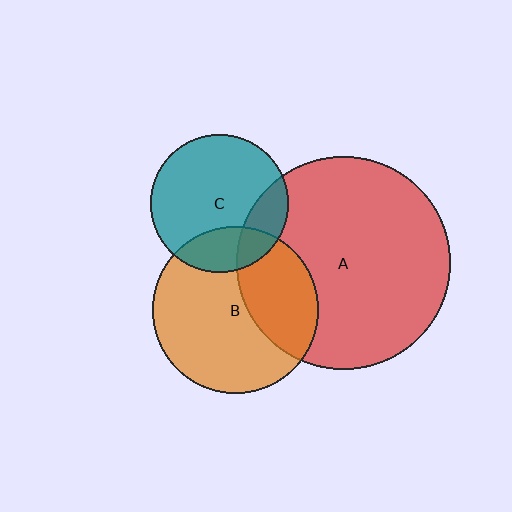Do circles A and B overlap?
Yes.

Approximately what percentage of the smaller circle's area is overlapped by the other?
Approximately 35%.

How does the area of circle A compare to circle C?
Approximately 2.4 times.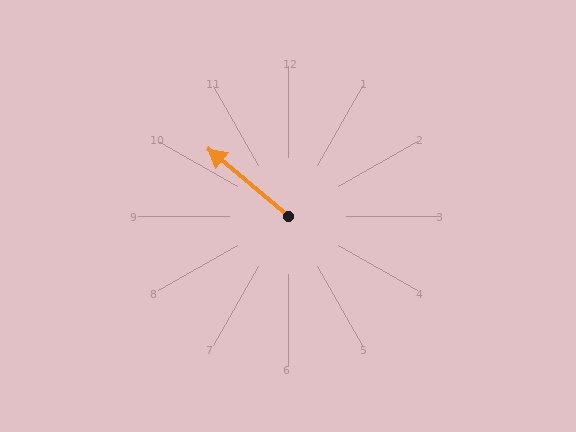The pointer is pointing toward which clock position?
Roughly 10 o'clock.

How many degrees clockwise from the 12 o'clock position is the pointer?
Approximately 310 degrees.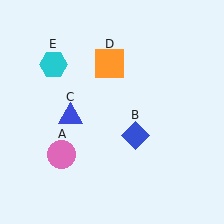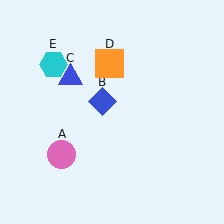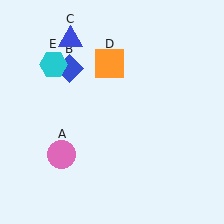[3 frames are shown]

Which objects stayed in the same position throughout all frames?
Pink circle (object A) and orange square (object D) and cyan hexagon (object E) remained stationary.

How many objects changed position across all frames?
2 objects changed position: blue diamond (object B), blue triangle (object C).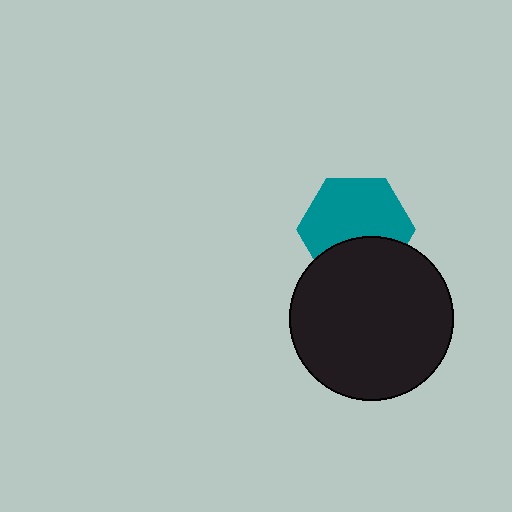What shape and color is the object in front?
The object in front is a black circle.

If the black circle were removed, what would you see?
You would see the complete teal hexagon.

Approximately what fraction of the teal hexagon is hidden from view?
Roughly 34% of the teal hexagon is hidden behind the black circle.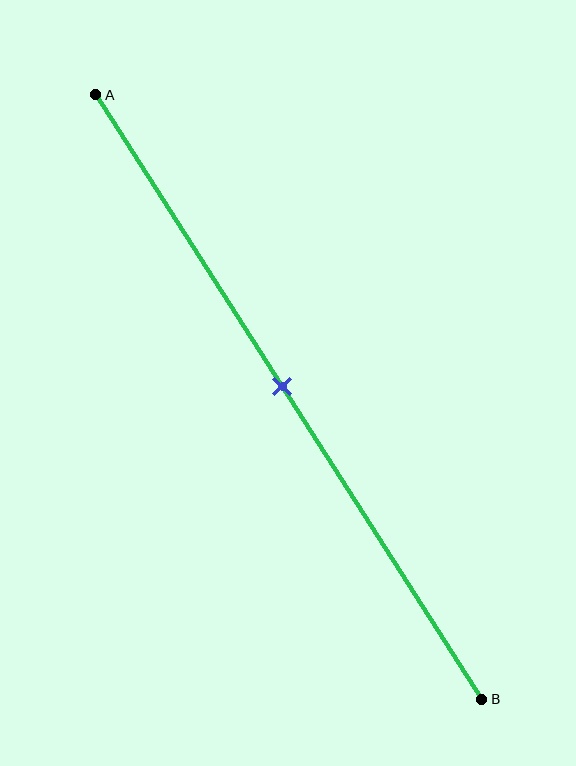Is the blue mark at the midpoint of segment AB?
Yes, the mark is approximately at the midpoint.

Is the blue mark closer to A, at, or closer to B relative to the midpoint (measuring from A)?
The blue mark is approximately at the midpoint of segment AB.